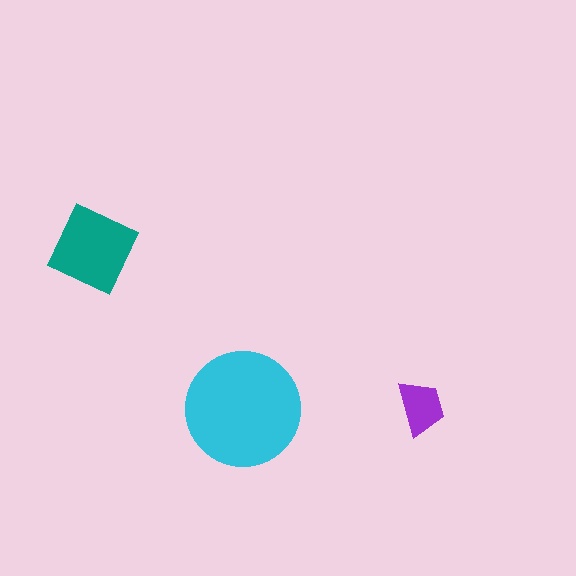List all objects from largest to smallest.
The cyan circle, the teal diamond, the purple trapezoid.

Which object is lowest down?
The cyan circle is bottommost.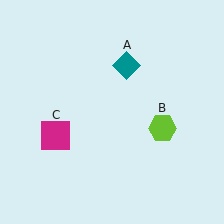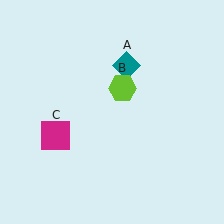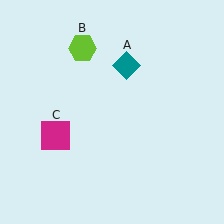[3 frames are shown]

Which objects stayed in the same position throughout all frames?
Teal diamond (object A) and magenta square (object C) remained stationary.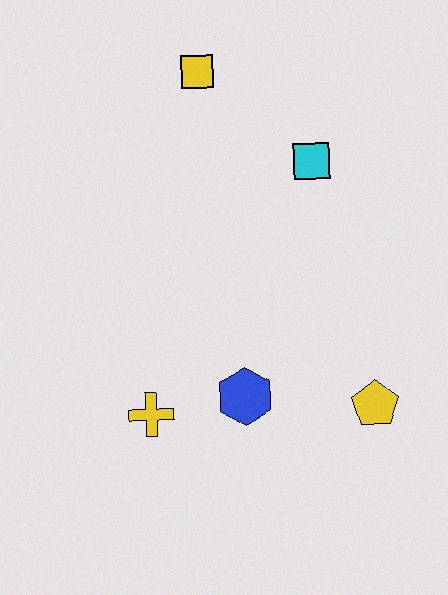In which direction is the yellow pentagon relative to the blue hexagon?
The yellow pentagon is to the right of the blue hexagon.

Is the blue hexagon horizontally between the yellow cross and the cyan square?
Yes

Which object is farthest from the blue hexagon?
The yellow square is farthest from the blue hexagon.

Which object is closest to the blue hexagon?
The yellow cross is closest to the blue hexagon.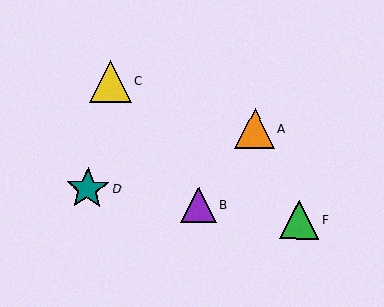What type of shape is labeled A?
Shape A is an orange triangle.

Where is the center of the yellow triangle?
The center of the yellow triangle is at (110, 81).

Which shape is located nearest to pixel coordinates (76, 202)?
The teal star (labeled D) at (88, 188) is nearest to that location.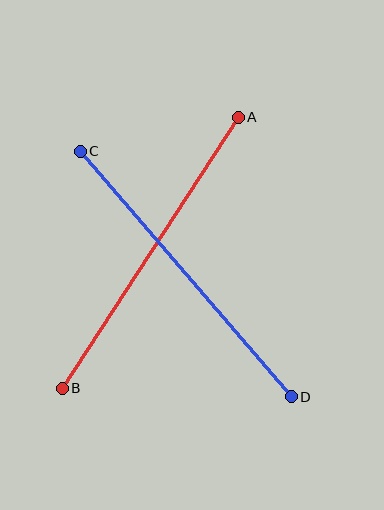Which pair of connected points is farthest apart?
Points C and D are farthest apart.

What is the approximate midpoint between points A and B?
The midpoint is at approximately (150, 253) pixels.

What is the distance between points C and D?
The distance is approximately 324 pixels.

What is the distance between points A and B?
The distance is approximately 323 pixels.